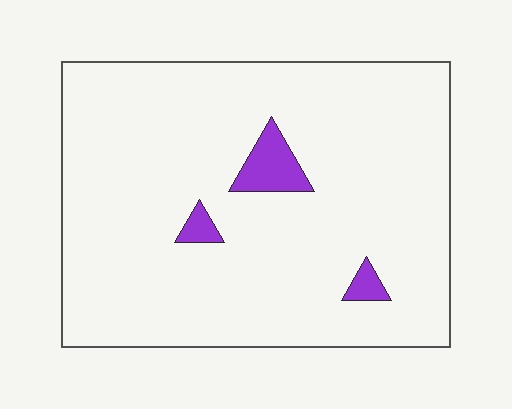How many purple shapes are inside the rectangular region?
3.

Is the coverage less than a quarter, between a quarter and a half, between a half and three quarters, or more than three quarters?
Less than a quarter.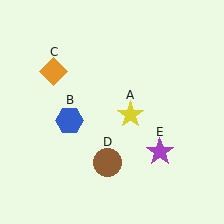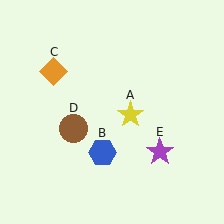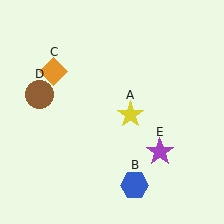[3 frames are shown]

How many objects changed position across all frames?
2 objects changed position: blue hexagon (object B), brown circle (object D).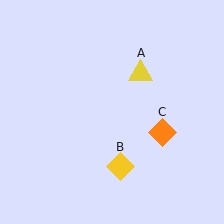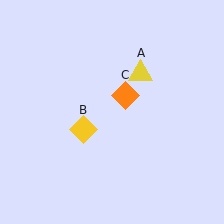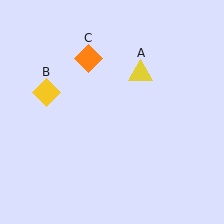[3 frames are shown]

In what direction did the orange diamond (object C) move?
The orange diamond (object C) moved up and to the left.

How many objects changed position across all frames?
2 objects changed position: yellow diamond (object B), orange diamond (object C).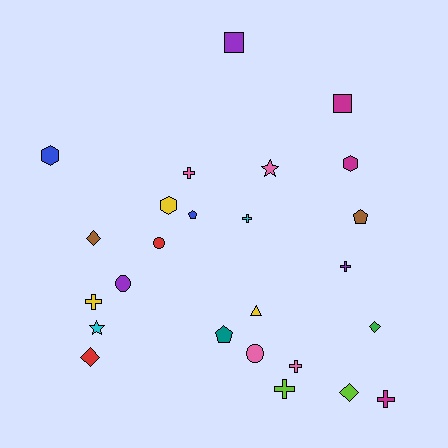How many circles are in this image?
There are 3 circles.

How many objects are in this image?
There are 25 objects.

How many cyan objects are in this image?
There are 2 cyan objects.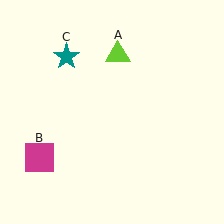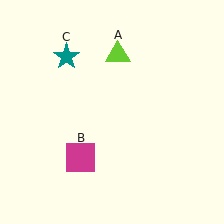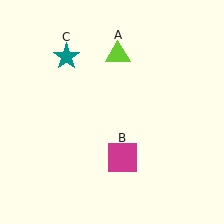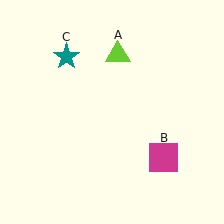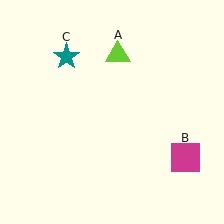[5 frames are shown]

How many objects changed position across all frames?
1 object changed position: magenta square (object B).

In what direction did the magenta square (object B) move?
The magenta square (object B) moved right.